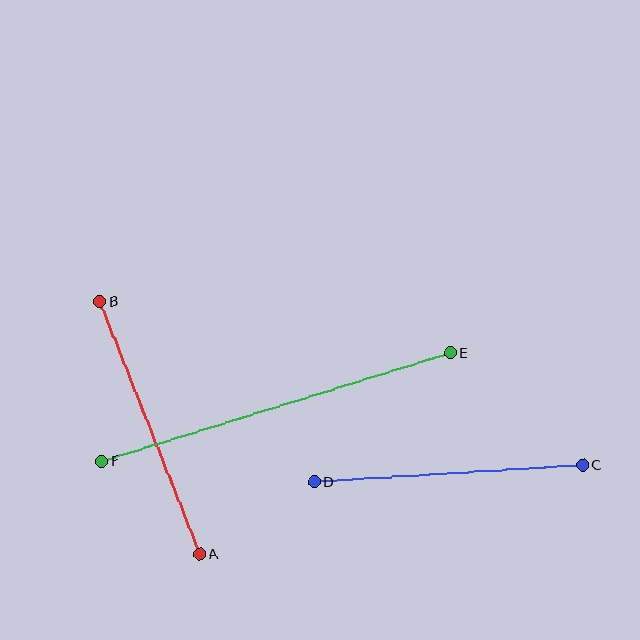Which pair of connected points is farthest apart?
Points E and F are farthest apart.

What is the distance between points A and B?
The distance is approximately 272 pixels.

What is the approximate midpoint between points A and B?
The midpoint is at approximately (150, 428) pixels.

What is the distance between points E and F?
The distance is approximately 365 pixels.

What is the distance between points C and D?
The distance is approximately 269 pixels.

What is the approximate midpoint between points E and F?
The midpoint is at approximately (276, 407) pixels.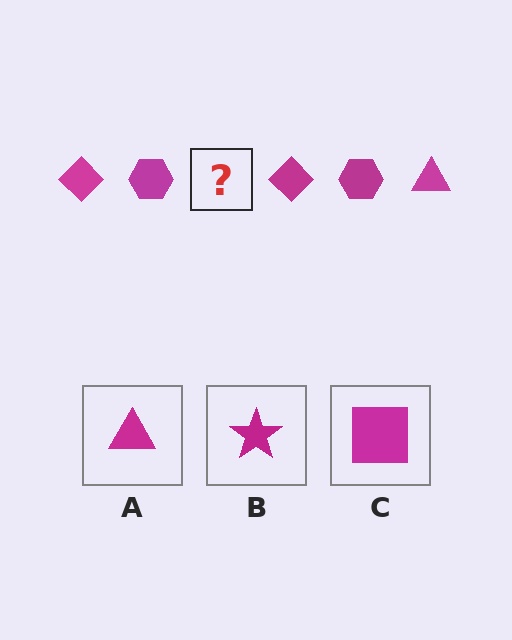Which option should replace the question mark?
Option A.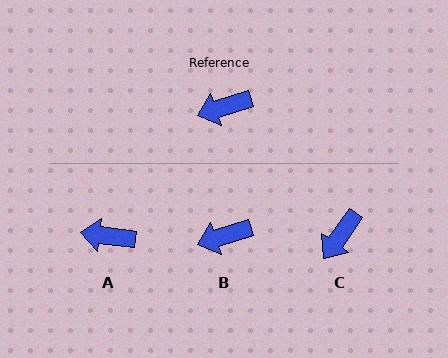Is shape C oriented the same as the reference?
No, it is off by about 37 degrees.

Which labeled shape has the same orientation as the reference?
B.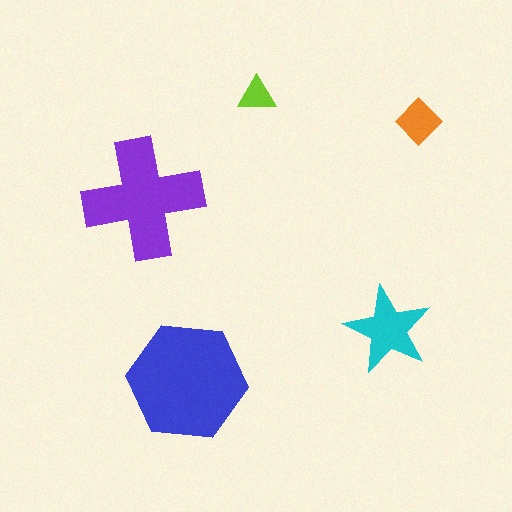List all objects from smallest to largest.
The lime triangle, the orange diamond, the cyan star, the purple cross, the blue hexagon.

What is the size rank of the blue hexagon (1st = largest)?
1st.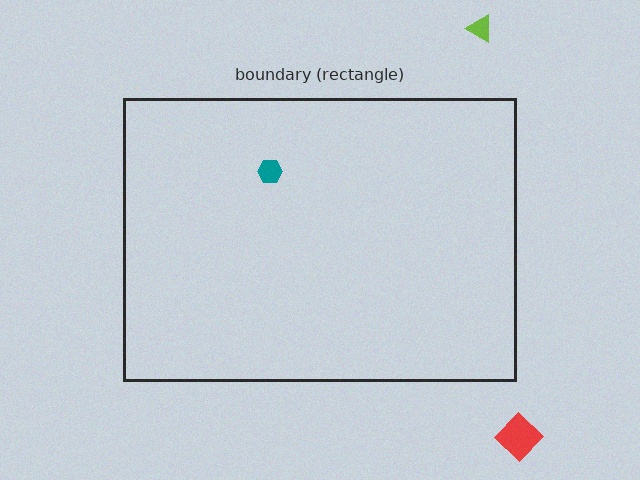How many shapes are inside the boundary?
1 inside, 2 outside.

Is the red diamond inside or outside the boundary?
Outside.